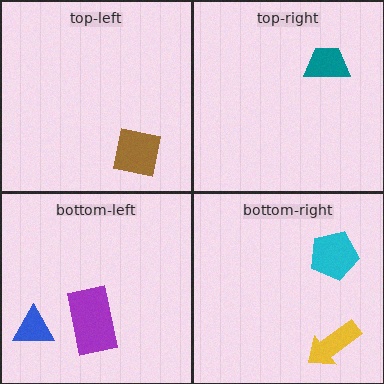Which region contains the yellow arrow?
The bottom-right region.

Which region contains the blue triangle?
The bottom-left region.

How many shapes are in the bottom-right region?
2.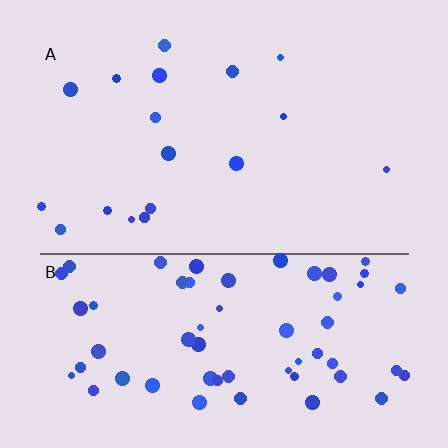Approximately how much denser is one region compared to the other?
Approximately 3.6× — region B over region A.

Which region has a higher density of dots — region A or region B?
B (the bottom).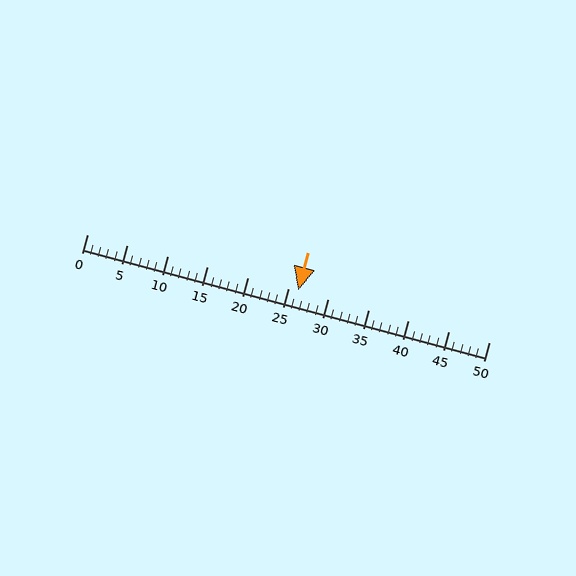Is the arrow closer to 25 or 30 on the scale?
The arrow is closer to 25.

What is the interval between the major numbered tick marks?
The major tick marks are spaced 5 units apart.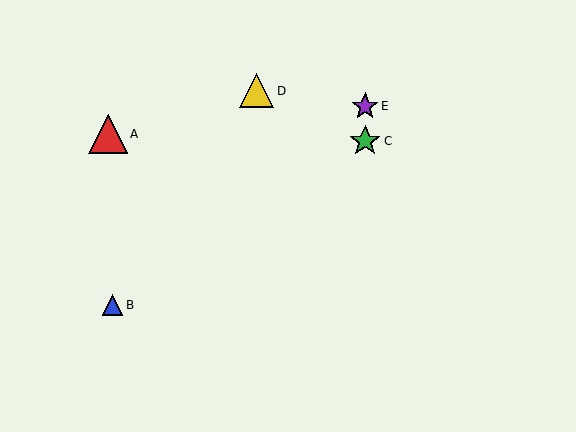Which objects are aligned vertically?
Objects C, E are aligned vertically.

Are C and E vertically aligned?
Yes, both are at x≈365.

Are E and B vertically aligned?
No, E is at x≈365 and B is at x≈113.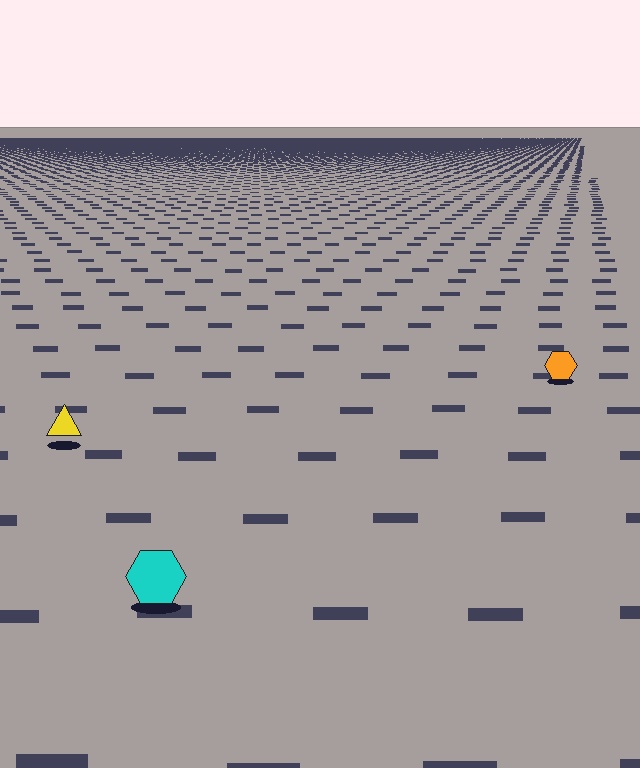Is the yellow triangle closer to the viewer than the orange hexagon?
Yes. The yellow triangle is closer — you can tell from the texture gradient: the ground texture is coarser near it.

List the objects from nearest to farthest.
From nearest to farthest: the cyan hexagon, the yellow triangle, the orange hexagon.